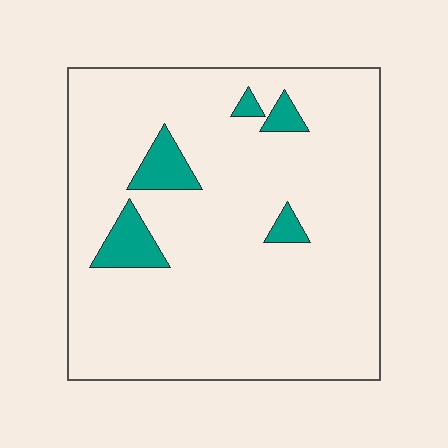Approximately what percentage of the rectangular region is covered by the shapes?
Approximately 10%.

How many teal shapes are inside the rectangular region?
5.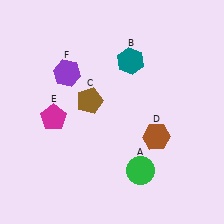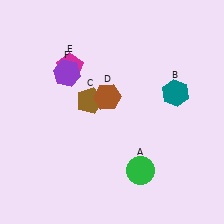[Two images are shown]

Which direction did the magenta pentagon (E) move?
The magenta pentagon (E) moved up.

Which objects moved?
The objects that moved are: the teal hexagon (B), the brown hexagon (D), the magenta pentagon (E).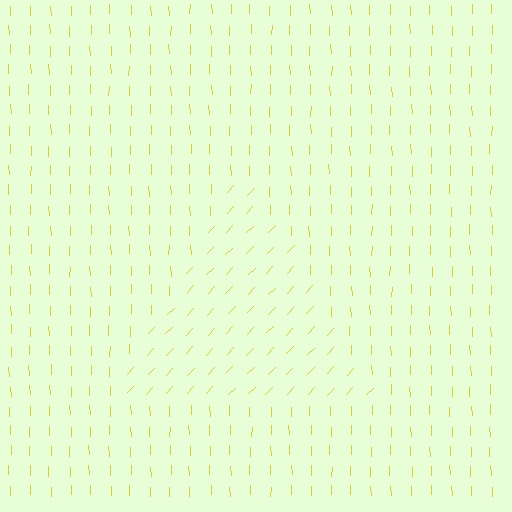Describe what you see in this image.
The image is filled with small yellow line segments. A triangle region in the image has lines oriented differently from the surrounding lines, creating a visible texture boundary.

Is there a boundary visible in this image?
Yes, there is a texture boundary formed by a change in line orientation.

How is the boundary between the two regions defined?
The boundary is defined purely by a change in line orientation (approximately 45 degrees difference). All lines are the same color and thickness.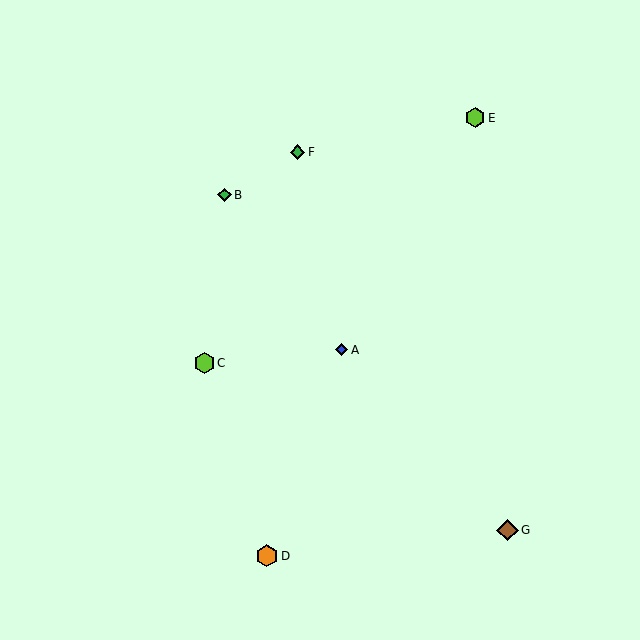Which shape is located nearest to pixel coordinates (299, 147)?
The green diamond (labeled F) at (298, 152) is nearest to that location.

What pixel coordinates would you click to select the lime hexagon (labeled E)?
Click at (475, 118) to select the lime hexagon E.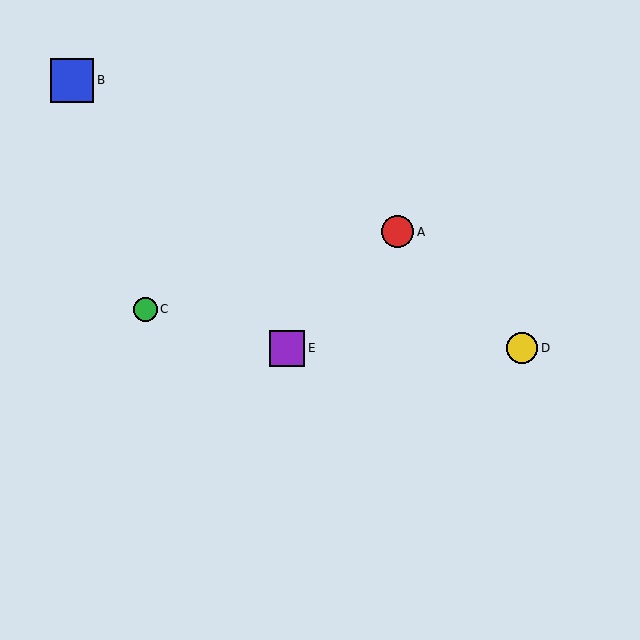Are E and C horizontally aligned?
No, E is at y≈348 and C is at y≈309.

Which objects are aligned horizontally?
Objects D, E are aligned horizontally.